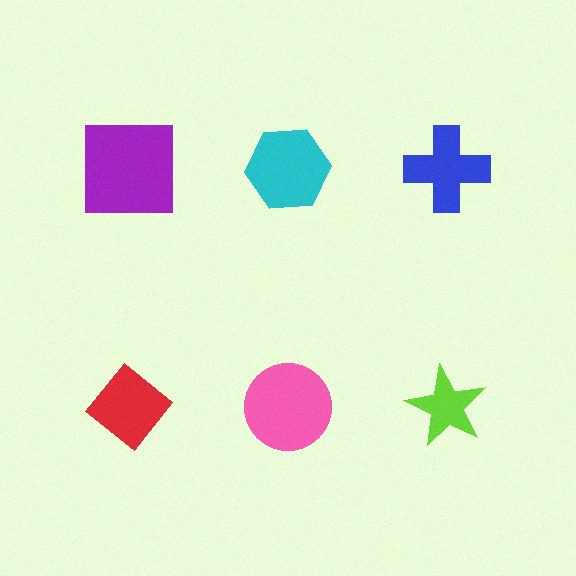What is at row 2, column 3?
A lime star.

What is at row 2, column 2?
A pink circle.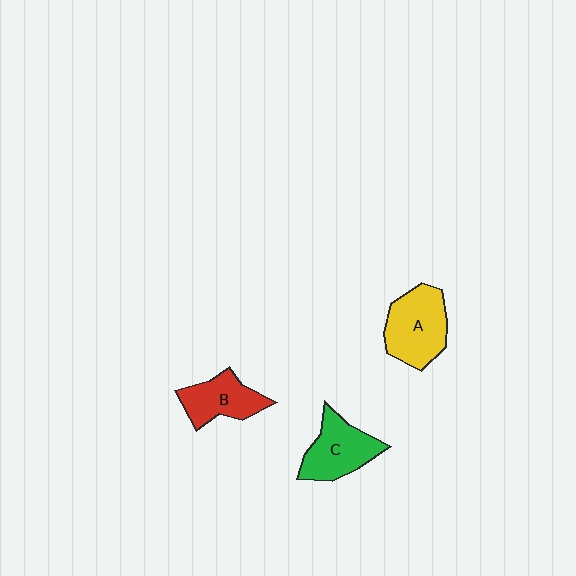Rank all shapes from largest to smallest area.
From largest to smallest: A (yellow), C (green), B (red).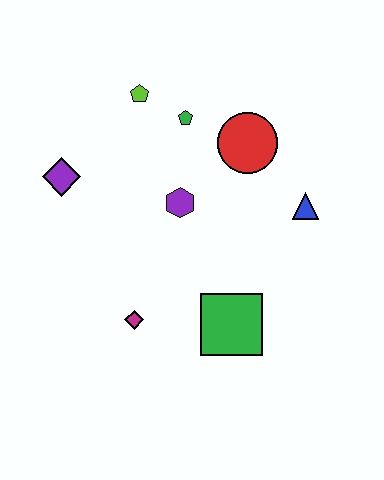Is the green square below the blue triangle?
Yes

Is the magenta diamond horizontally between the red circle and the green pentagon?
No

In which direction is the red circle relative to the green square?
The red circle is above the green square.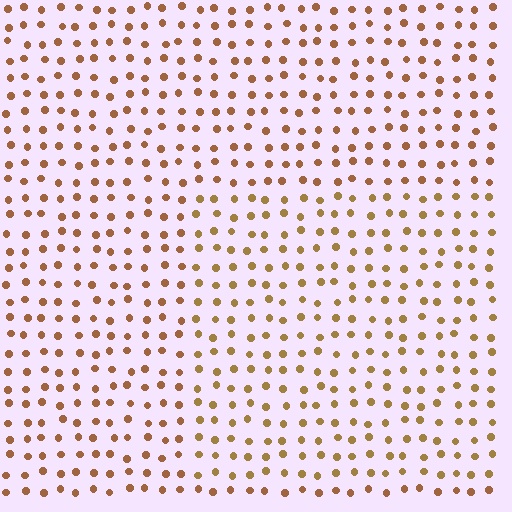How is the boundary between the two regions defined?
The boundary is defined purely by a slight shift in hue (about 18 degrees). Spacing, size, and orientation are identical on both sides.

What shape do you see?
I see a rectangle.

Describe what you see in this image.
The image is filled with small brown elements in a uniform arrangement. A rectangle-shaped region is visible where the elements are tinted to a slightly different hue, forming a subtle color boundary.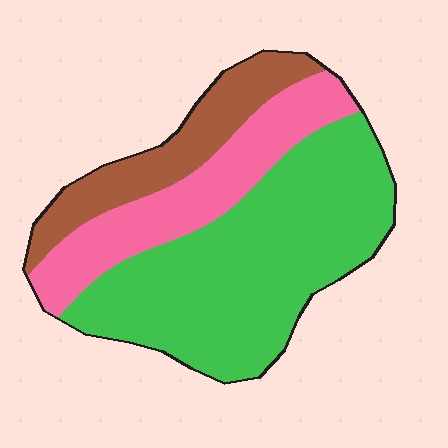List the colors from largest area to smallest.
From largest to smallest: green, pink, brown.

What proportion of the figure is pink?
Pink takes up about one quarter (1/4) of the figure.